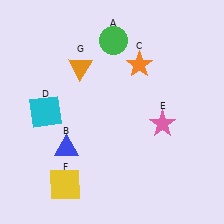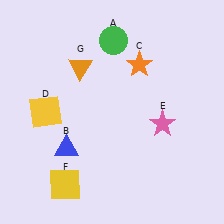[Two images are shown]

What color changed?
The square (D) changed from cyan in Image 1 to yellow in Image 2.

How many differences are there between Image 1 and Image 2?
There is 1 difference between the two images.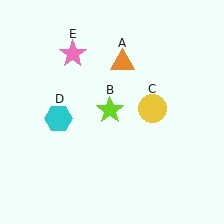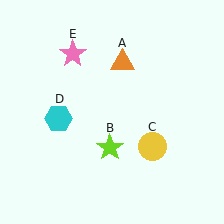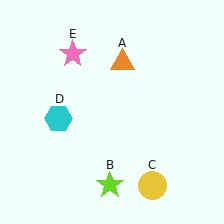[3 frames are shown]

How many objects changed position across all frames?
2 objects changed position: lime star (object B), yellow circle (object C).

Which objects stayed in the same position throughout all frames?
Orange triangle (object A) and cyan hexagon (object D) and pink star (object E) remained stationary.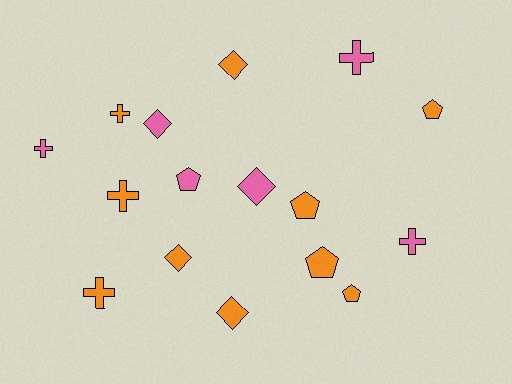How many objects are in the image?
There are 16 objects.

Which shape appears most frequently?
Cross, with 6 objects.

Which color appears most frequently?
Orange, with 10 objects.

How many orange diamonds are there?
There are 3 orange diamonds.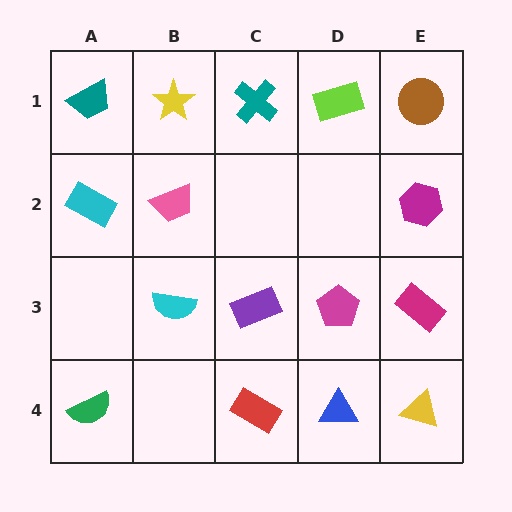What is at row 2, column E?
A magenta hexagon.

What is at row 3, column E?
A magenta rectangle.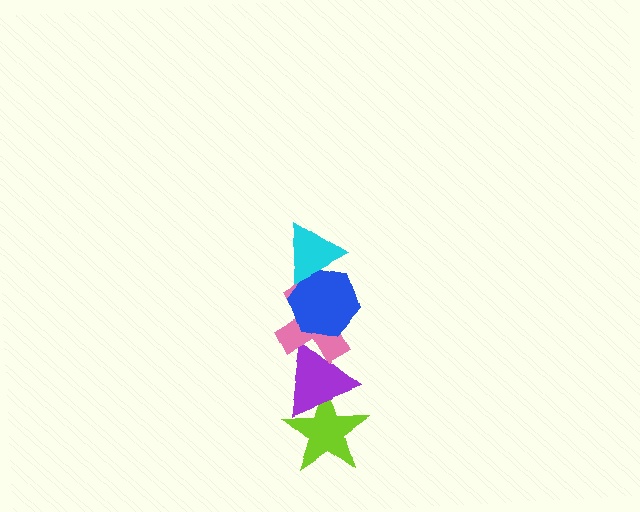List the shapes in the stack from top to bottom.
From top to bottom: the cyan triangle, the blue hexagon, the pink cross, the purple triangle, the lime star.